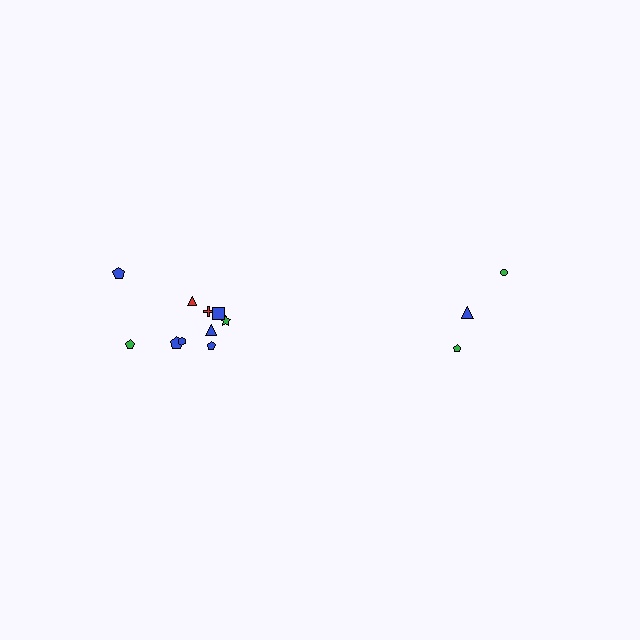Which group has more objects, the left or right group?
The left group.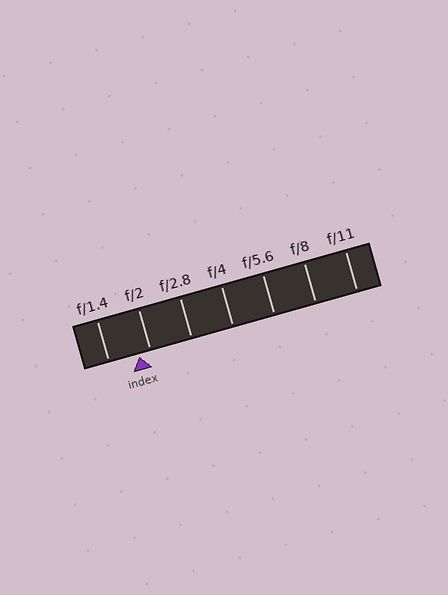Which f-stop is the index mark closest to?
The index mark is closest to f/2.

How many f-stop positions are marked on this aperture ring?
There are 7 f-stop positions marked.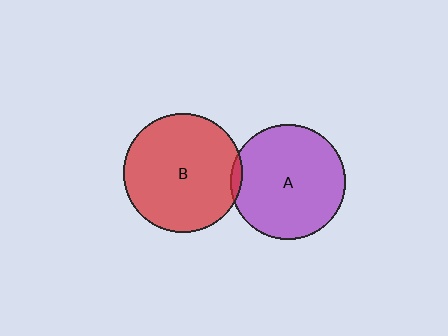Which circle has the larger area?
Circle B (red).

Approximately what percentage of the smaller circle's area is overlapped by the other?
Approximately 5%.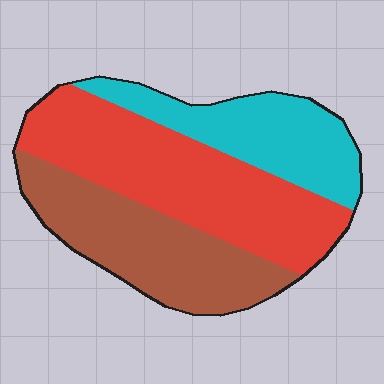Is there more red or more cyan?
Red.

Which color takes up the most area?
Red, at roughly 45%.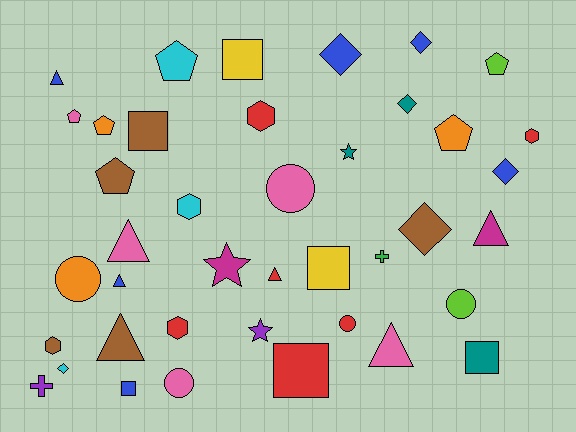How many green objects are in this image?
There is 1 green object.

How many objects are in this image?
There are 40 objects.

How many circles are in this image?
There are 5 circles.